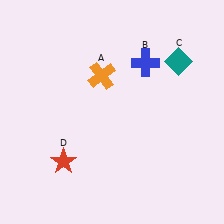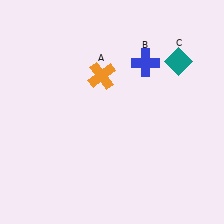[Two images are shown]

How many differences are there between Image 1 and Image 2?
There is 1 difference between the two images.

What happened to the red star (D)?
The red star (D) was removed in Image 2. It was in the bottom-left area of Image 1.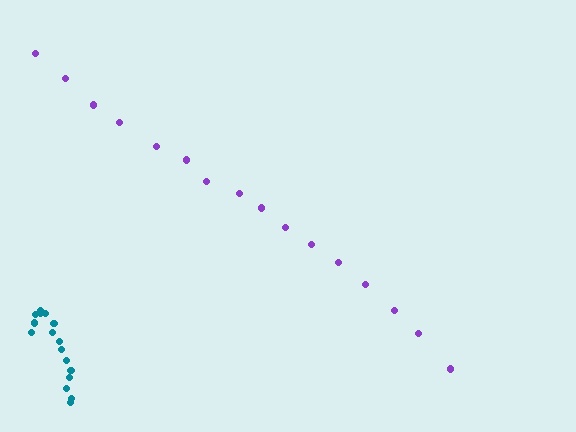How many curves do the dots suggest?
There are 2 distinct paths.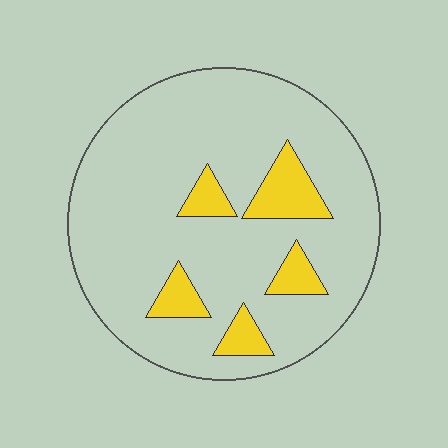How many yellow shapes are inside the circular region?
5.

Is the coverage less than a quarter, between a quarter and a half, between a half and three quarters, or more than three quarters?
Less than a quarter.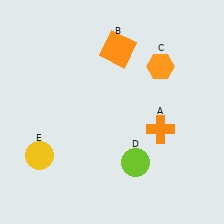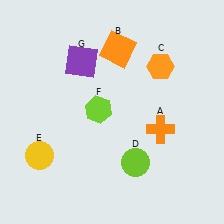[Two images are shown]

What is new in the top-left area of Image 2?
A purple square (G) was added in the top-left area of Image 2.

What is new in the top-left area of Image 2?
A lime hexagon (F) was added in the top-left area of Image 2.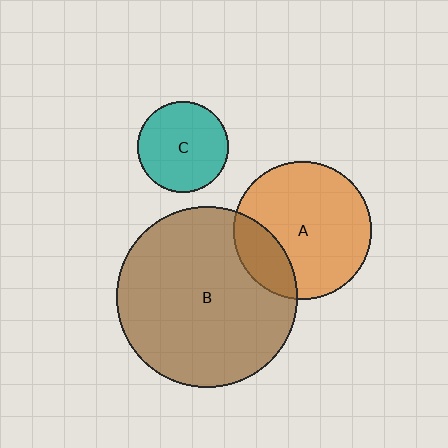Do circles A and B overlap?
Yes.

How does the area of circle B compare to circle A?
Approximately 1.7 times.